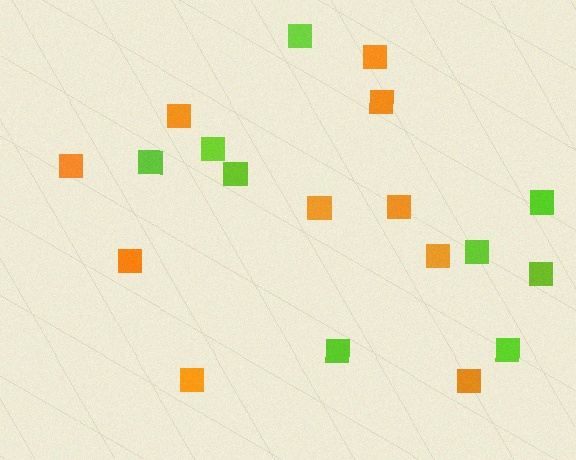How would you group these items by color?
There are 2 groups: one group of lime squares (9) and one group of orange squares (10).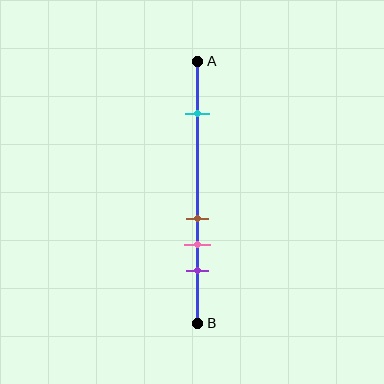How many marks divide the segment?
There are 4 marks dividing the segment.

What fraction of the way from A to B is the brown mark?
The brown mark is approximately 60% (0.6) of the way from A to B.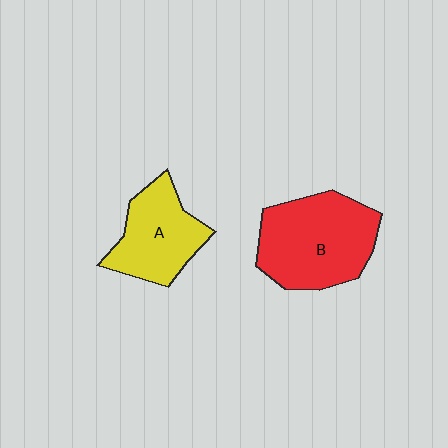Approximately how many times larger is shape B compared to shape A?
Approximately 1.4 times.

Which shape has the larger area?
Shape B (red).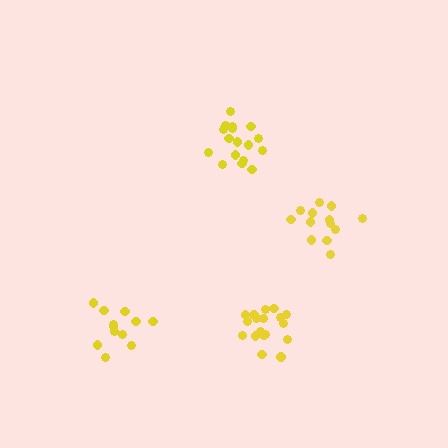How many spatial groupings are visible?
There are 4 spatial groupings.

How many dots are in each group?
Group 1: 18 dots, Group 2: 13 dots, Group 3: 17 dots, Group 4: 12 dots (60 total).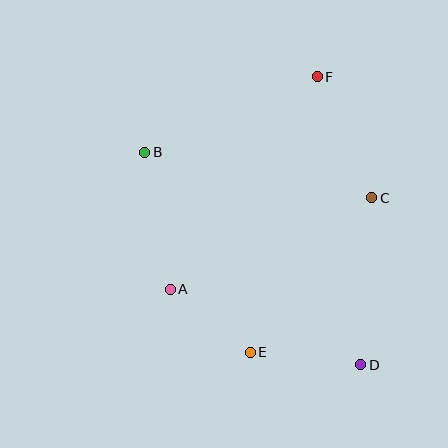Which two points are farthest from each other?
Points B and D are farthest from each other.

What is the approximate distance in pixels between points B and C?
The distance between B and C is approximately 232 pixels.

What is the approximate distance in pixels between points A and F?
The distance between A and F is approximately 258 pixels.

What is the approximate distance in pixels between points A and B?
The distance between A and B is approximately 139 pixels.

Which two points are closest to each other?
Points A and E are closest to each other.